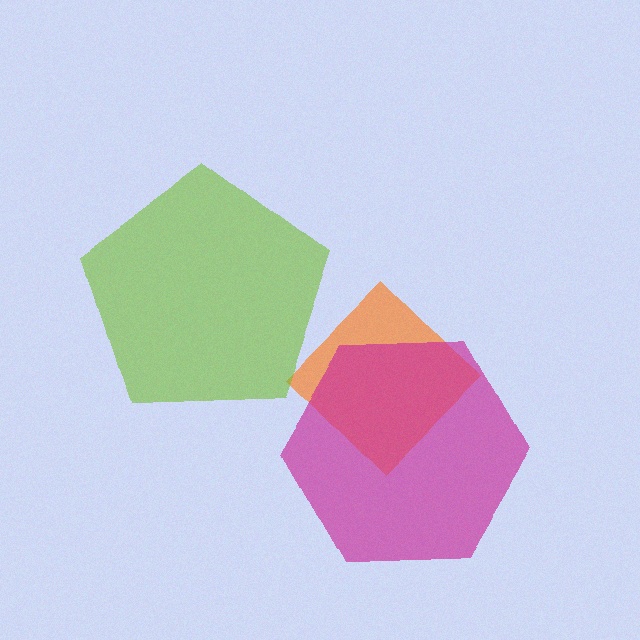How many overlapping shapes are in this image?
There are 3 overlapping shapes in the image.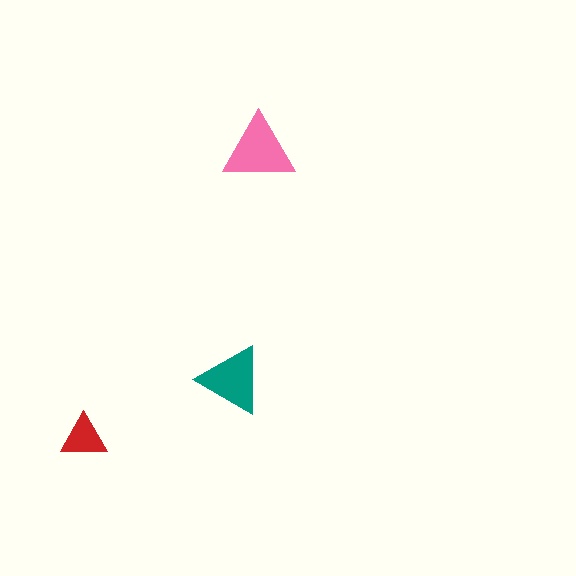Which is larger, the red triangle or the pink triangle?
The pink one.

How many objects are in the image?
There are 3 objects in the image.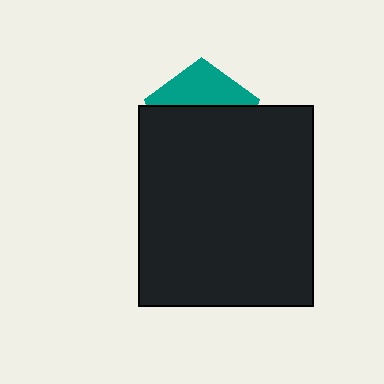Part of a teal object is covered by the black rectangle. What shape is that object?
It is a pentagon.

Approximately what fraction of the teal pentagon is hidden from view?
Roughly 64% of the teal pentagon is hidden behind the black rectangle.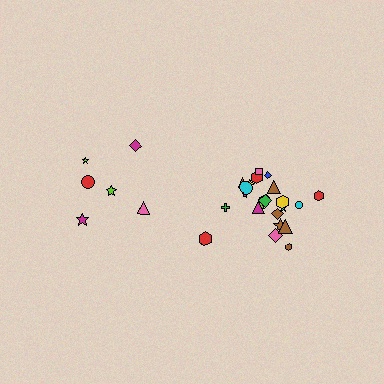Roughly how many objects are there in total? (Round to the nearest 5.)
Roughly 30 objects in total.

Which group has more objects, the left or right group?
The right group.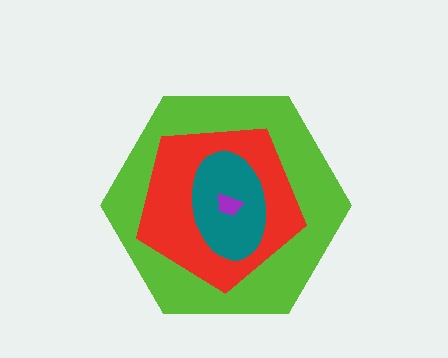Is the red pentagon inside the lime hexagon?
Yes.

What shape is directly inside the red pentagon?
The teal ellipse.